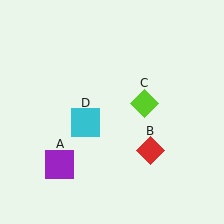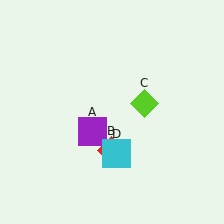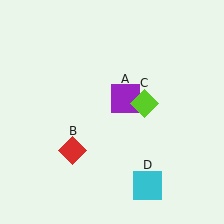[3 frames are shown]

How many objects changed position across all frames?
3 objects changed position: purple square (object A), red diamond (object B), cyan square (object D).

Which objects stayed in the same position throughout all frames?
Lime diamond (object C) remained stationary.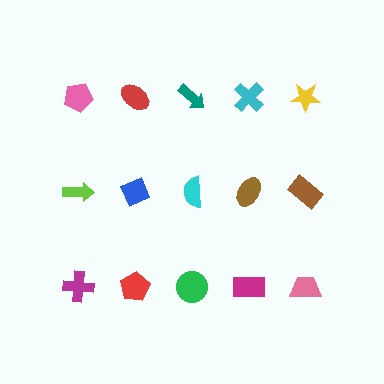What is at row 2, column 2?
A blue diamond.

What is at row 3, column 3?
A green circle.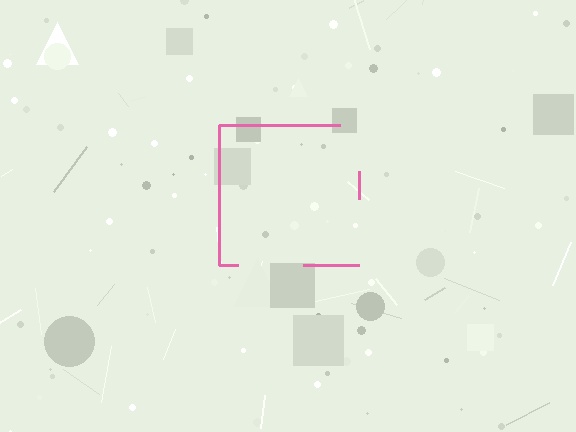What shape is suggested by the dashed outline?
The dashed outline suggests a square.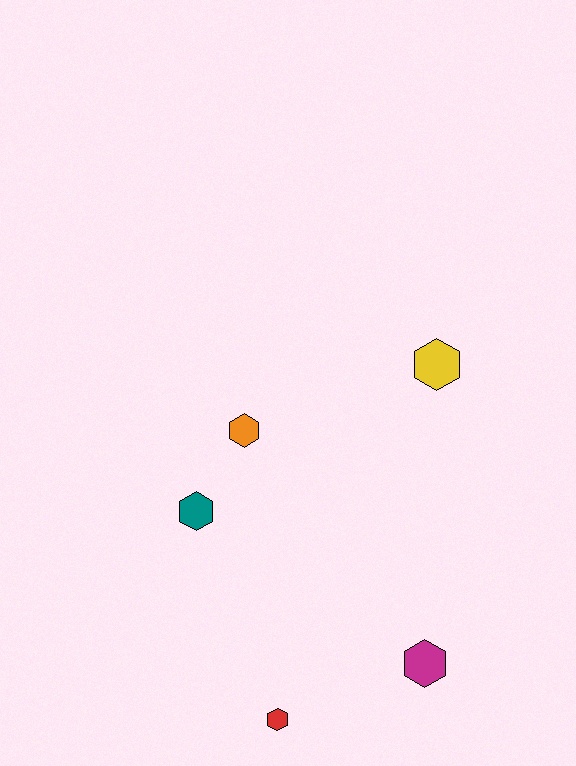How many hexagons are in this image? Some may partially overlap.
There are 5 hexagons.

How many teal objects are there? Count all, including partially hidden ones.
There is 1 teal object.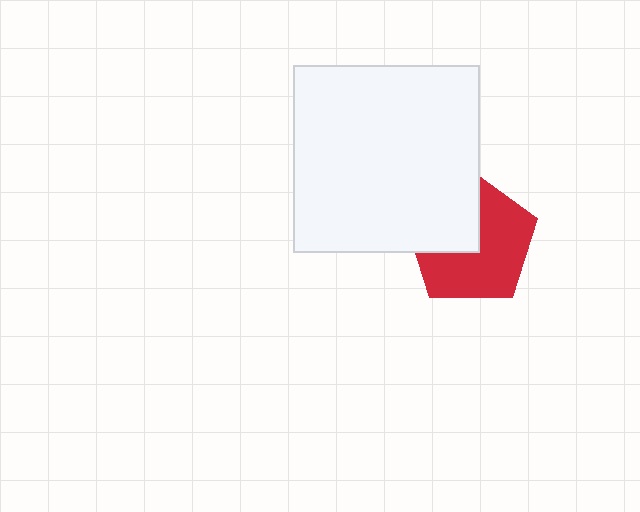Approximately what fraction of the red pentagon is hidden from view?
Roughly 38% of the red pentagon is hidden behind the white square.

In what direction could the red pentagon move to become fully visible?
The red pentagon could move toward the lower-right. That would shift it out from behind the white square entirely.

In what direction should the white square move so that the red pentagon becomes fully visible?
The white square should move toward the upper-left. That is the shortest direction to clear the overlap and leave the red pentagon fully visible.